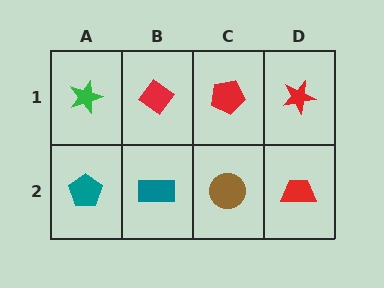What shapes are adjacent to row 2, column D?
A red star (row 1, column D), a brown circle (row 2, column C).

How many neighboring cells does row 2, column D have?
2.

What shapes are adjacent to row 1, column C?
A brown circle (row 2, column C), a red diamond (row 1, column B), a red star (row 1, column D).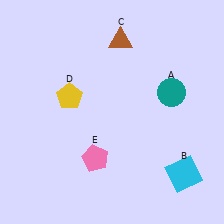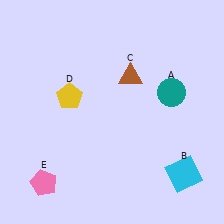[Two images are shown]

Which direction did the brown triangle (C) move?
The brown triangle (C) moved down.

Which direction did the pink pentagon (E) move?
The pink pentagon (E) moved left.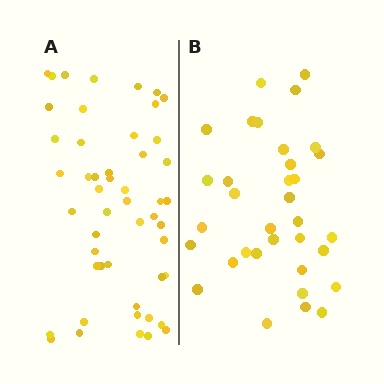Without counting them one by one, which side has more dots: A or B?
Region A (the left region) has more dots.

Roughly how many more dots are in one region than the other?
Region A has approximately 15 more dots than region B.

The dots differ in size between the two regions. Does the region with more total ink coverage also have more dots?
No. Region B has more total ink coverage because its dots are larger, but region A actually contains more individual dots. Total area can be misleading — the number of items is what matters here.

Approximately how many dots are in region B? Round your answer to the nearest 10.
About 30 dots. (The exact count is 34, which rounds to 30.)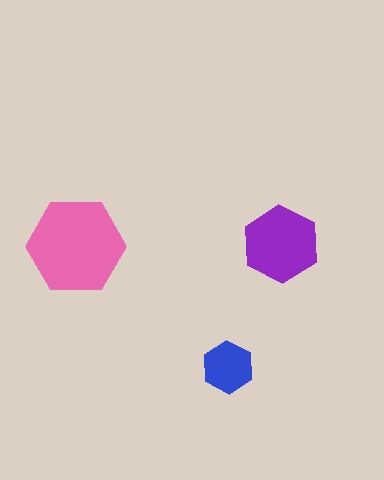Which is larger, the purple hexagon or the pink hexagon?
The pink one.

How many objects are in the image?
There are 3 objects in the image.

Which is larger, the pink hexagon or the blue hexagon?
The pink one.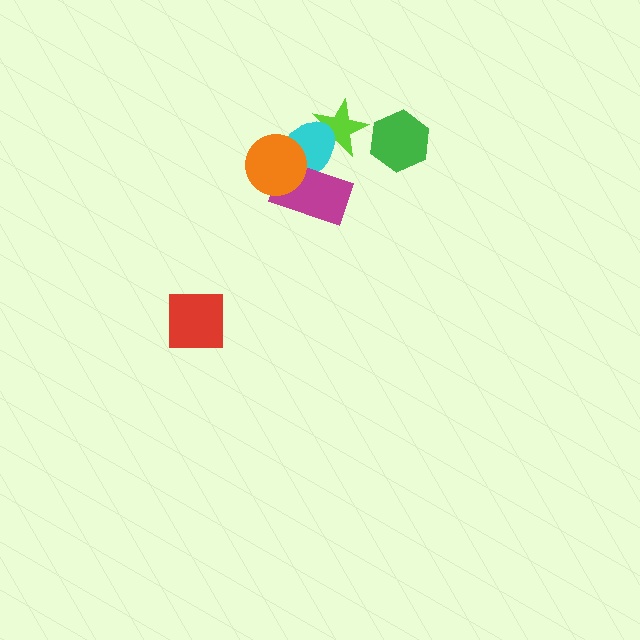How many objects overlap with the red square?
0 objects overlap with the red square.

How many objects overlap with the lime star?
1 object overlaps with the lime star.